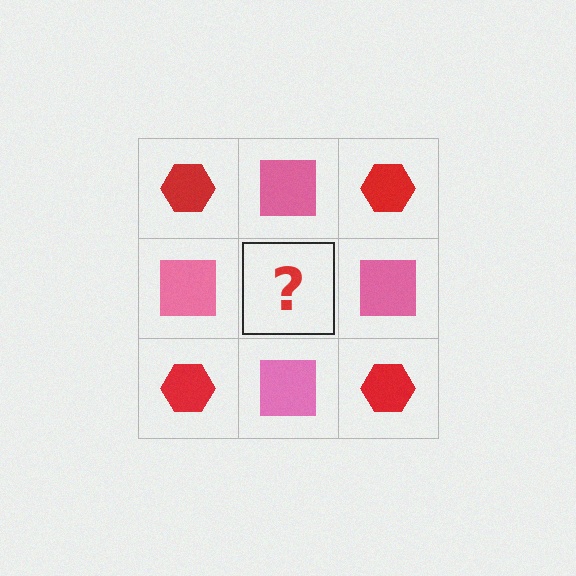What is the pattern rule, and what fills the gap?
The rule is that it alternates red hexagon and pink square in a checkerboard pattern. The gap should be filled with a red hexagon.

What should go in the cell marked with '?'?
The missing cell should contain a red hexagon.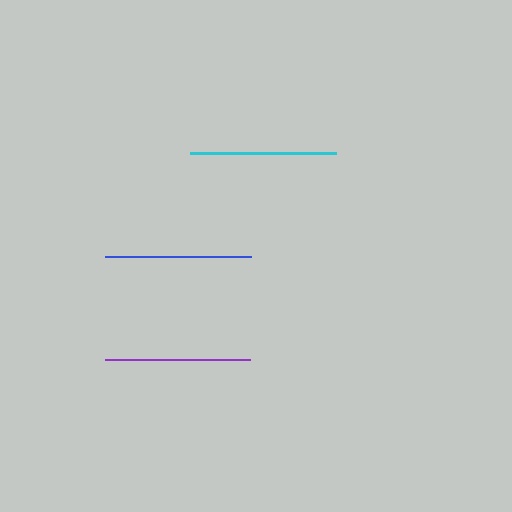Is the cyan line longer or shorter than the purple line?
The cyan line is longer than the purple line.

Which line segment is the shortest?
The purple line is the shortest at approximately 144 pixels.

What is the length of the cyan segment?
The cyan segment is approximately 146 pixels long.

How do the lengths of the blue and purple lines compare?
The blue and purple lines are approximately the same length.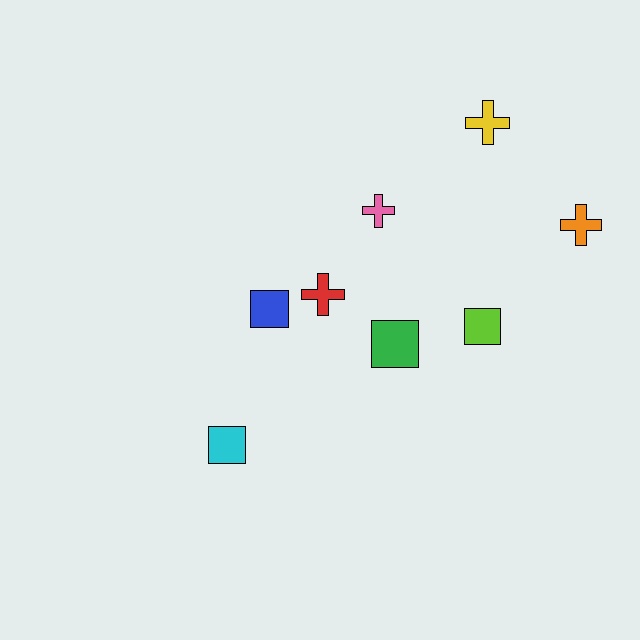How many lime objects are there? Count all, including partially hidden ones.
There is 1 lime object.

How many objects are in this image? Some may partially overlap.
There are 8 objects.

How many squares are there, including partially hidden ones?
There are 4 squares.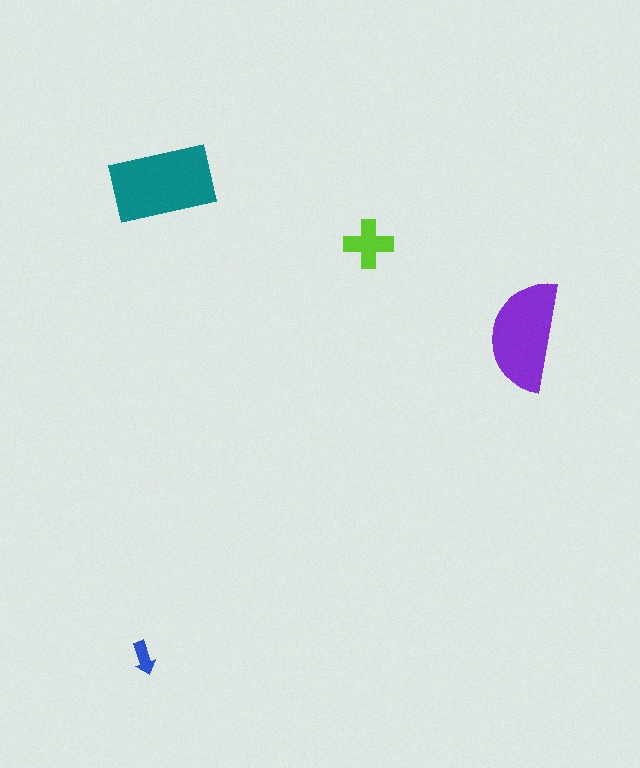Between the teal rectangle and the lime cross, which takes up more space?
The teal rectangle.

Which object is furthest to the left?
The blue arrow is leftmost.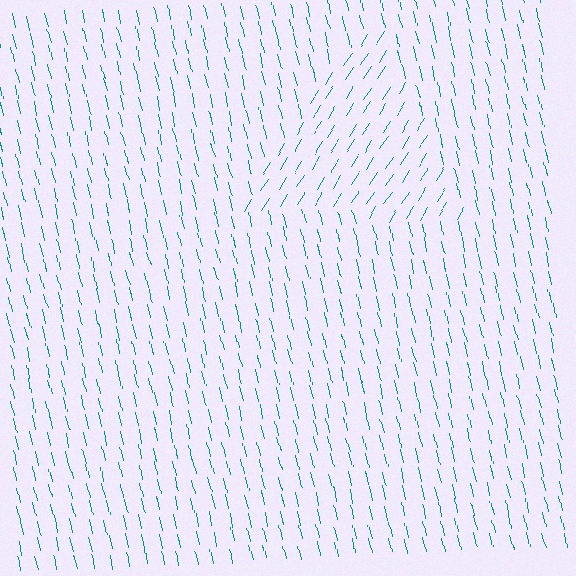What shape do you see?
I see a triangle.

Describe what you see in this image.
The image is filled with small teal line segments. A triangle region in the image has lines oriented differently from the surrounding lines, creating a visible texture boundary.